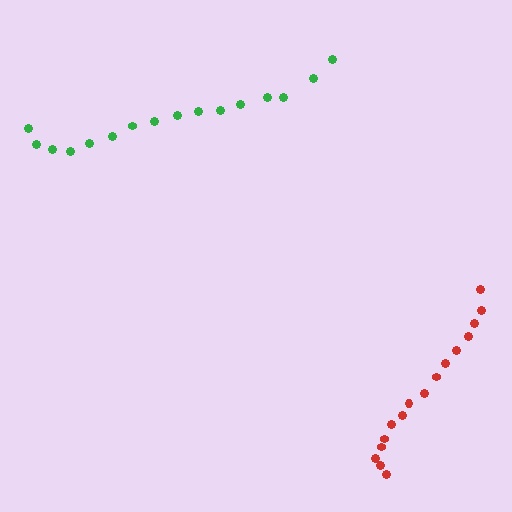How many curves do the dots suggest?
There are 2 distinct paths.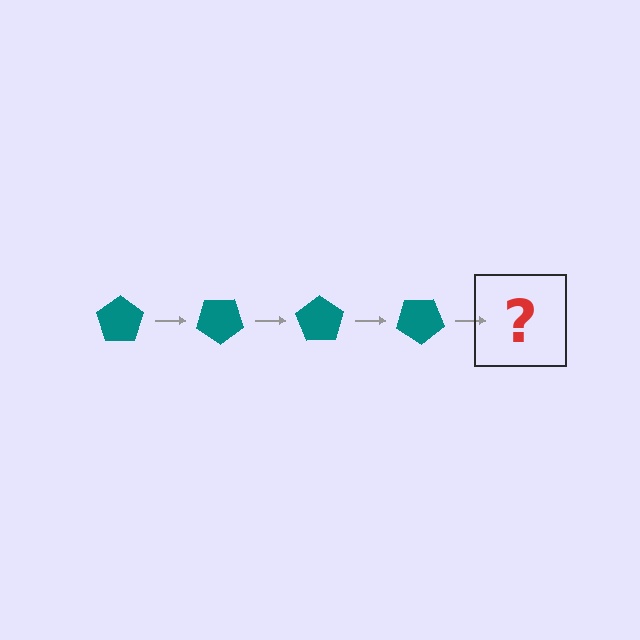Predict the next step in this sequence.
The next step is a teal pentagon rotated 140 degrees.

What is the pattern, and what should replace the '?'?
The pattern is that the pentagon rotates 35 degrees each step. The '?' should be a teal pentagon rotated 140 degrees.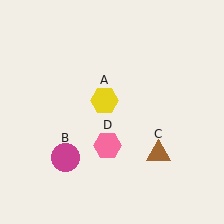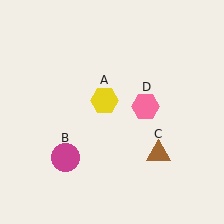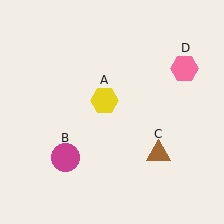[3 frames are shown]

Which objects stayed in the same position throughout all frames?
Yellow hexagon (object A) and magenta circle (object B) and brown triangle (object C) remained stationary.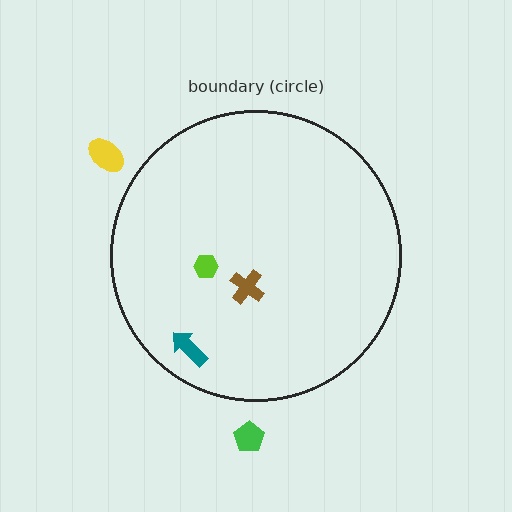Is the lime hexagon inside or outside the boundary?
Inside.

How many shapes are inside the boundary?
3 inside, 2 outside.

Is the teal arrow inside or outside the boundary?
Inside.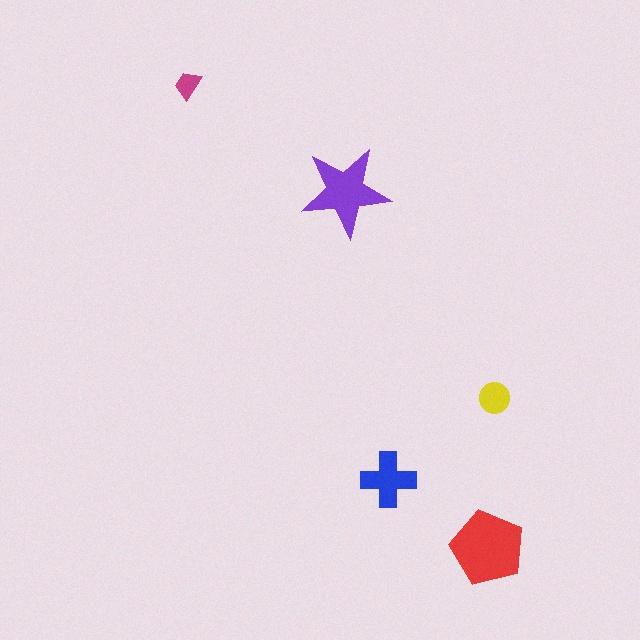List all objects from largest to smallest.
The red pentagon, the purple star, the blue cross, the yellow circle, the magenta trapezoid.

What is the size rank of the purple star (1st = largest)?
2nd.